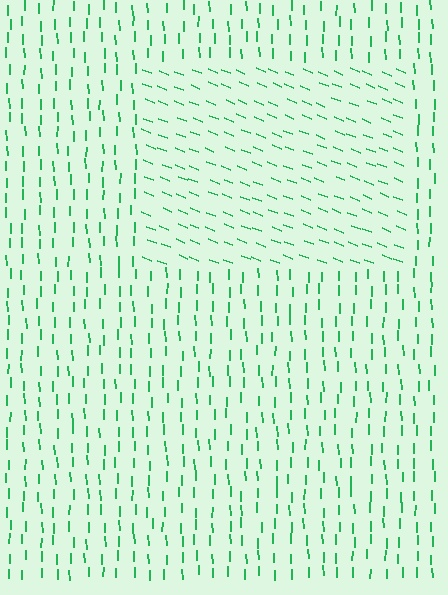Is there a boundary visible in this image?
Yes, there is a texture boundary formed by a change in line orientation.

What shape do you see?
I see a rectangle.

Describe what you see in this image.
The image is filled with small green line segments. A rectangle region in the image has lines oriented differently from the surrounding lines, creating a visible texture boundary.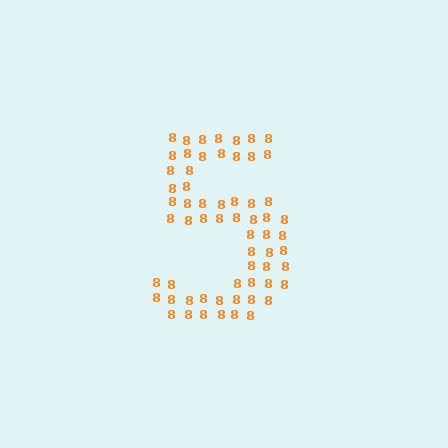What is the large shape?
The large shape is the digit 5.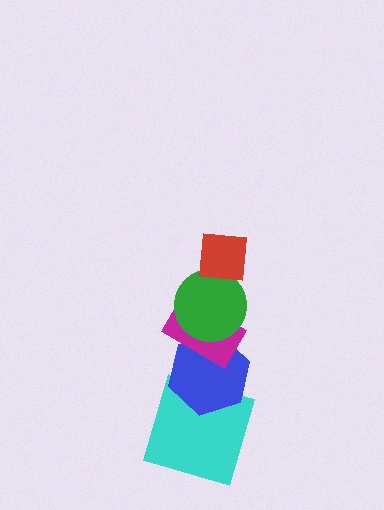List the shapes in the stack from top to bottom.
From top to bottom: the red square, the green circle, the magenta rectangle, the blue hexagon, the cyan square.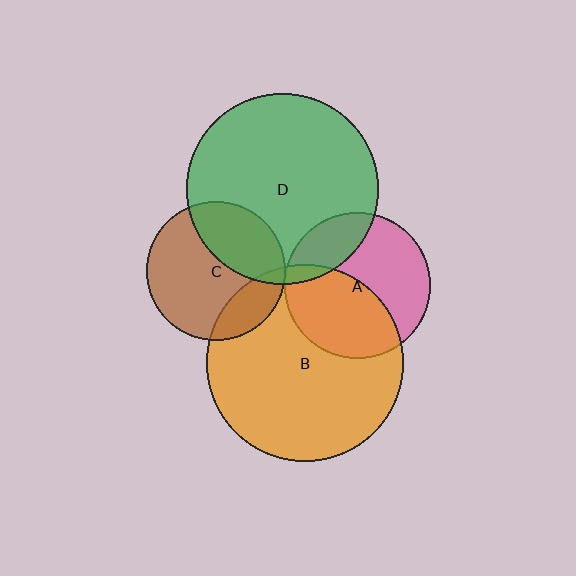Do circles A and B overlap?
Yes.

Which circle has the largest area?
Circle B (orange).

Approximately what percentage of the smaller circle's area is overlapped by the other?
Approximately 45%.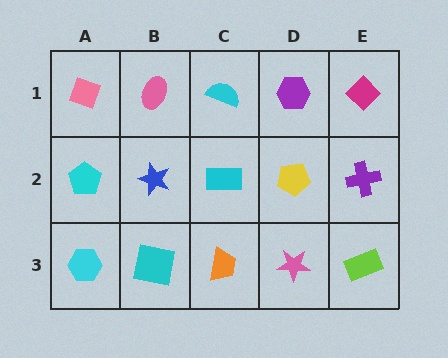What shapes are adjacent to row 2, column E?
A magenta diamond (row 1, column E), a lime rectangle (row 3, column E), a yellow pentagon (row 2, column D).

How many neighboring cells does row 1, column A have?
2.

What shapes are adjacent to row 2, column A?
A pink diamond (row 1, column A), a cyan hexagon (row 3, column A), a blue star (row 2, column B).